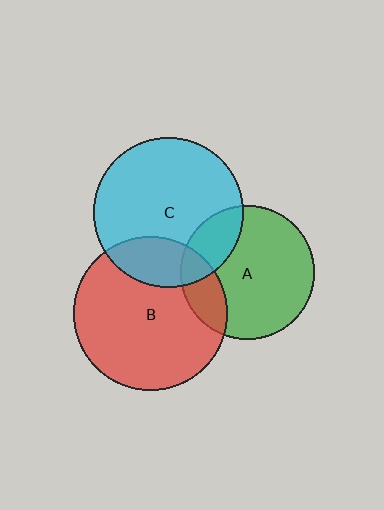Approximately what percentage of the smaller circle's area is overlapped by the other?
Approximately 20%.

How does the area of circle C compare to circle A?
Approximately 1.2 times.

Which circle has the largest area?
Circle B (red).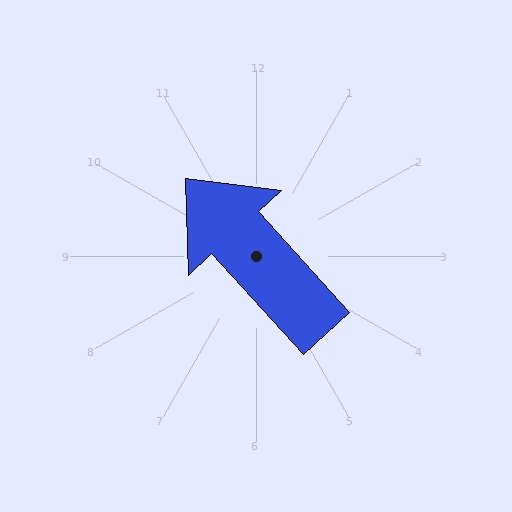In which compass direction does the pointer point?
Northwest.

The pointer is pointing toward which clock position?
Roughly 11 o'clock.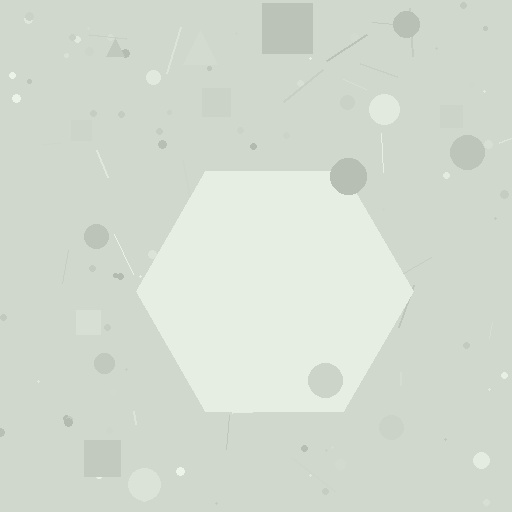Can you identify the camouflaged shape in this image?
The camouflaged shape is a hexagon.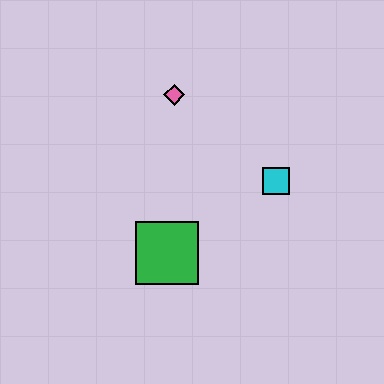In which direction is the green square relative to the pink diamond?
The green square is below the pink diamond.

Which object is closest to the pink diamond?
The cyan square is closest to the pink diamond.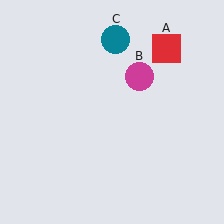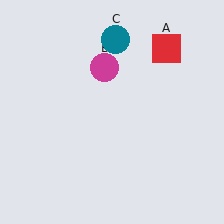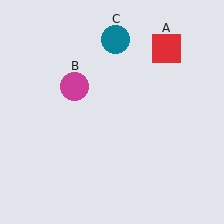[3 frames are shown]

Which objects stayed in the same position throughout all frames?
Red square (object A) and teal circle (object C) remained stationary.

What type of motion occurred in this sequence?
The magenta circle (object B) rotated counterclockwise around the center of the scene.